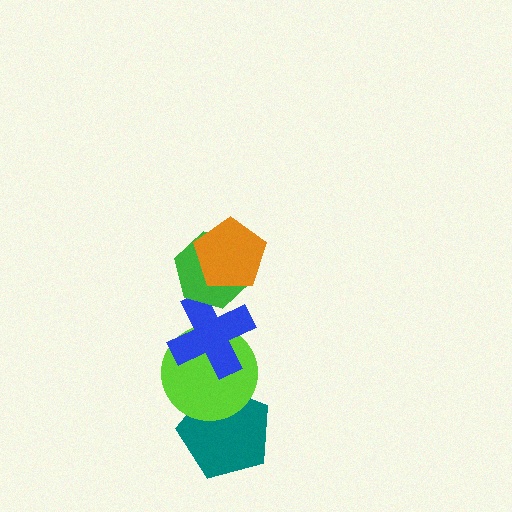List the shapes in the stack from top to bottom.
From top to bottom: the orange pentagon, the green hexagon, the blue cross, the lime circle, the teal pentagon.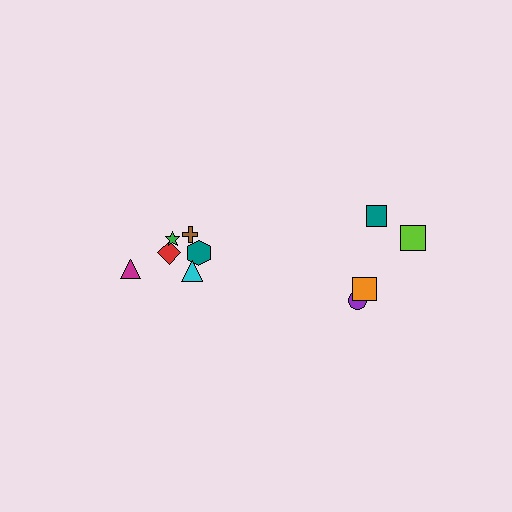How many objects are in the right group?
There are 4 objects.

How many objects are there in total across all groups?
There are 10 objects.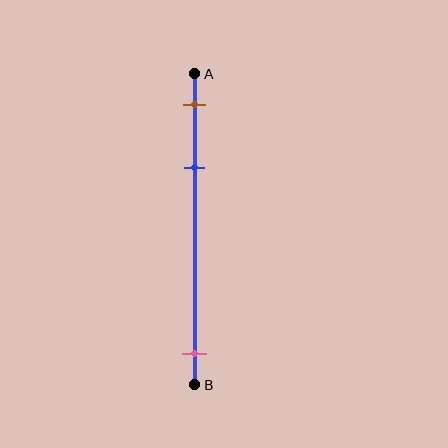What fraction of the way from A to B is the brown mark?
The brown mark is approximately 10% (0.1) of the way from A to B.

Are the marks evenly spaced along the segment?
No, the marks are not evenly spaced.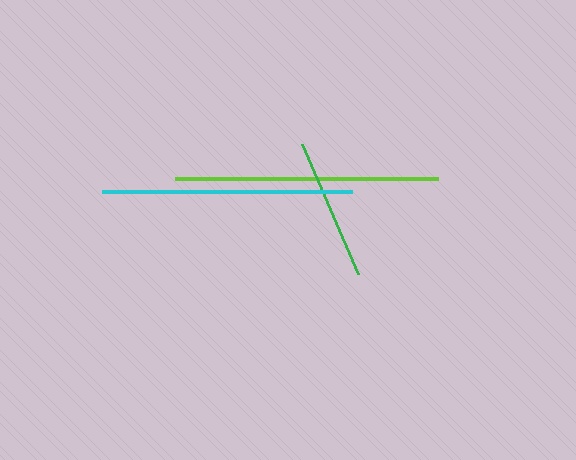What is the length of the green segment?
The green segment is approximately 142 pixels long.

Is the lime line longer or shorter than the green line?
The lime line is longer than the green line.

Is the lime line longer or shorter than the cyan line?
The lime line is longer than the cyan line.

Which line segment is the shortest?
The green line is the shortest at approximately 142 pixels.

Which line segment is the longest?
The lime line is the longest at approximately 264 pixels.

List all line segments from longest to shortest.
From longest to shortest: lime, cyan, green.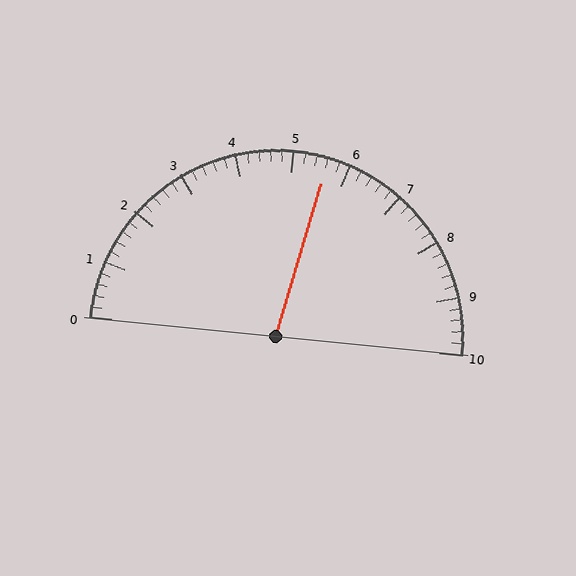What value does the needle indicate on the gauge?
The needle indicates approximately 5.6.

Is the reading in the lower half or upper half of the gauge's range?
The reading is in the upper half of the range (0 to 10).